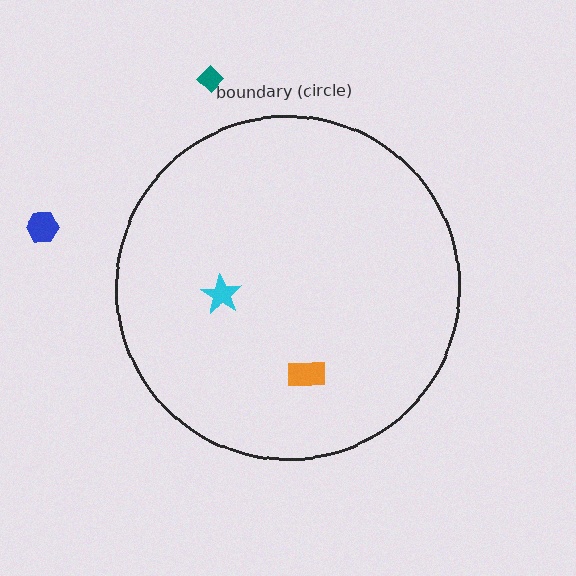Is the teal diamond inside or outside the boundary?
Outside.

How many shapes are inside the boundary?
2 inside, 2 outside.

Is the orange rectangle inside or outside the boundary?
Inside.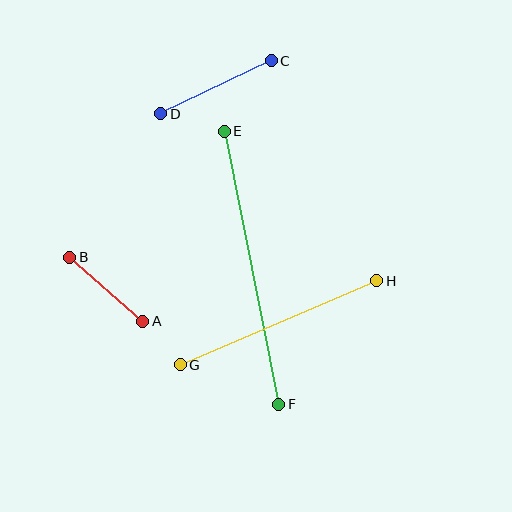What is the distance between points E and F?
The distance is approximately 278 pixels.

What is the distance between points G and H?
The distance is approximately 214 pixels.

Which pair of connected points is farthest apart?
Points E and F are farthest apart.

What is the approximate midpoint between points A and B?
The midpoint is at approximately (106, 289) pixels.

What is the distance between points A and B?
The distance is approximately 97 pixels.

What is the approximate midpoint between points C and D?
The midpoint is at approximately (216, 87) pixels.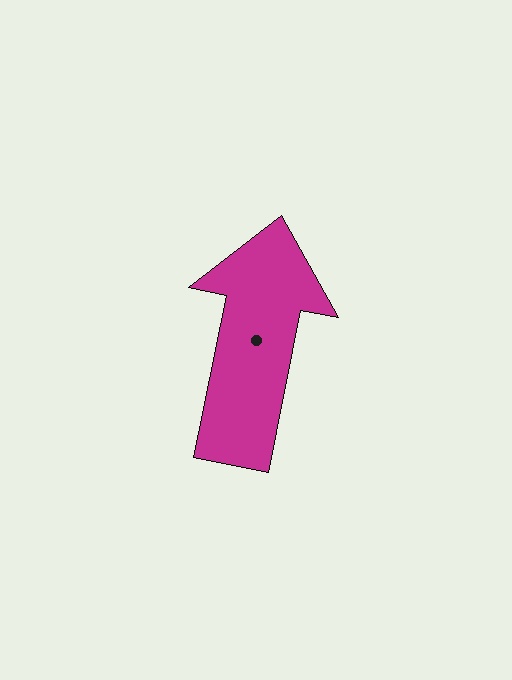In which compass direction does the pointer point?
North.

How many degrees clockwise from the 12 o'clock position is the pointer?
Approximately 11 degrees.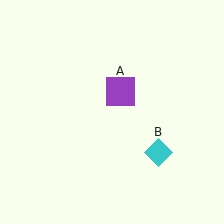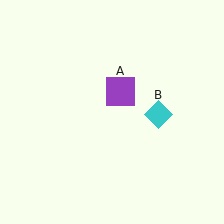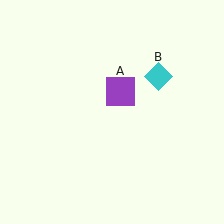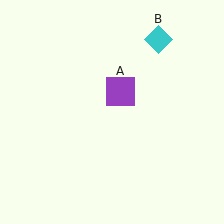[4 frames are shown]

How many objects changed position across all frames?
1 object changed position: cyan diamond (object B).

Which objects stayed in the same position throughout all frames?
Purple square (object A) remained stationary.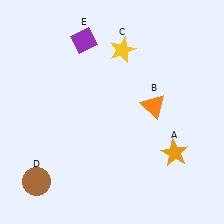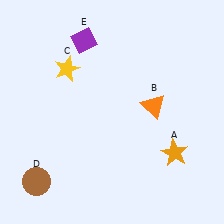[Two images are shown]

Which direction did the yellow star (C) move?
The yellow star (C) moved left.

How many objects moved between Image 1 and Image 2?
1 object moved between the two images.